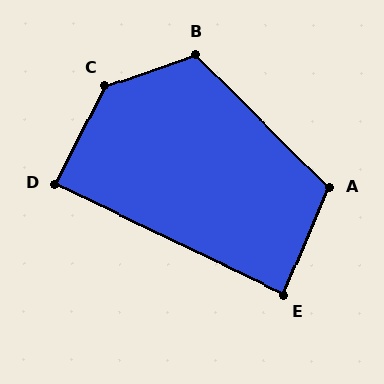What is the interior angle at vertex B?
Approximately 116 degrees (obtuse).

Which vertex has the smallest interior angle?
E, at approximately 87 degrees.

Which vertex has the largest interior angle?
C, at approximately 136 degrees.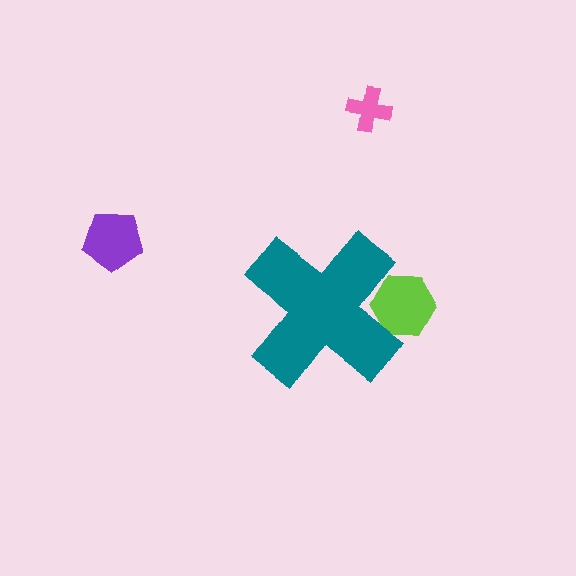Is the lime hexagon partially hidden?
Yes, the lime hexagon is partially hidden behind the teal cross.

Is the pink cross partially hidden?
No, the pink cross is fully visible.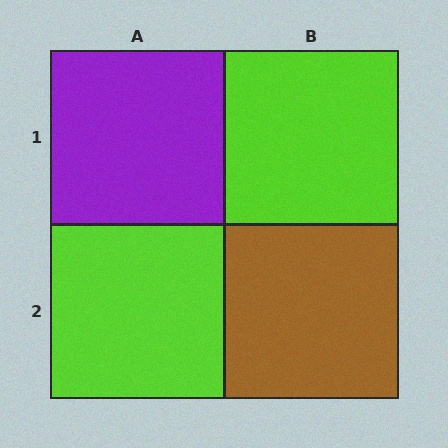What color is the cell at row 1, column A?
Purple.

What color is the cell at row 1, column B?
Lime.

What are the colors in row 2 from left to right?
Lime, brown.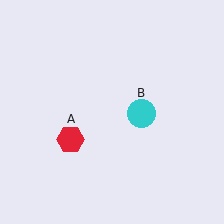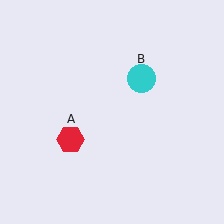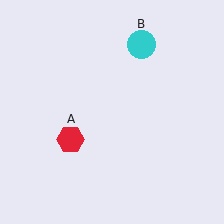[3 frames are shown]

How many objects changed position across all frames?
1 object changed position: cyan circle (object B).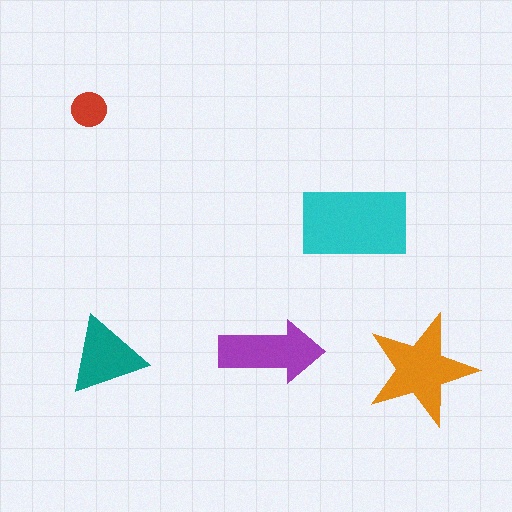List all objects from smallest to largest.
The red circle, the teal triangle, the purple arrow, the orange star, the cyan rectangle.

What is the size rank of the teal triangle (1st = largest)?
4th.